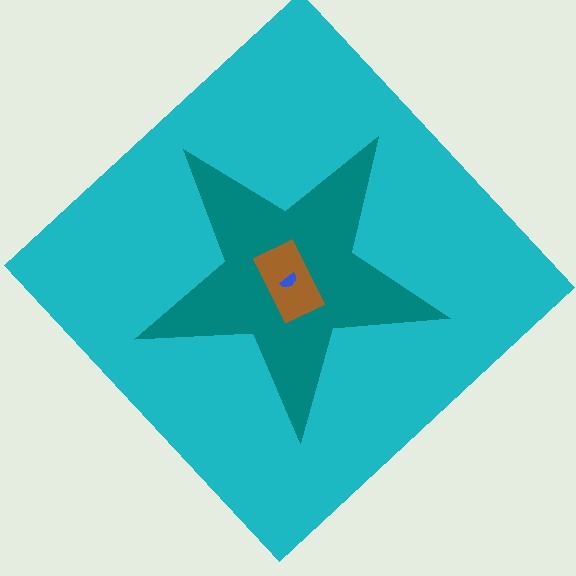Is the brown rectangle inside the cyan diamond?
Yes.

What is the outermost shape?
The cyan diamond.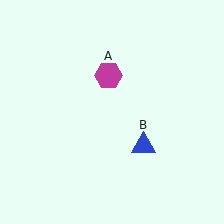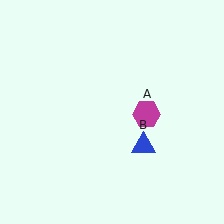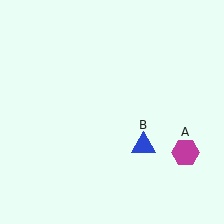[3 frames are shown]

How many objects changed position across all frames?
1 object changed position: magenta hexagon (object A).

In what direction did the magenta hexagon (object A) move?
The magenta hexagon (object A) moved down and to the right.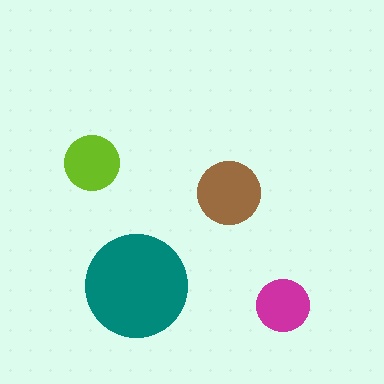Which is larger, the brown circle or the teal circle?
The teal one.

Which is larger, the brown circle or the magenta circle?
The brown one.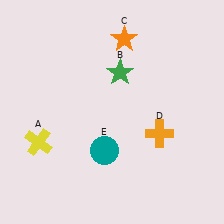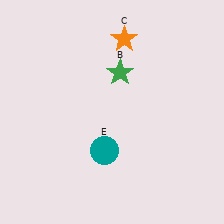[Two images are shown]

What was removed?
The orange cross (D), the yellow cross (A) were removed in Image 2.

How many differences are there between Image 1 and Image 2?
There are 2 differences between the two images.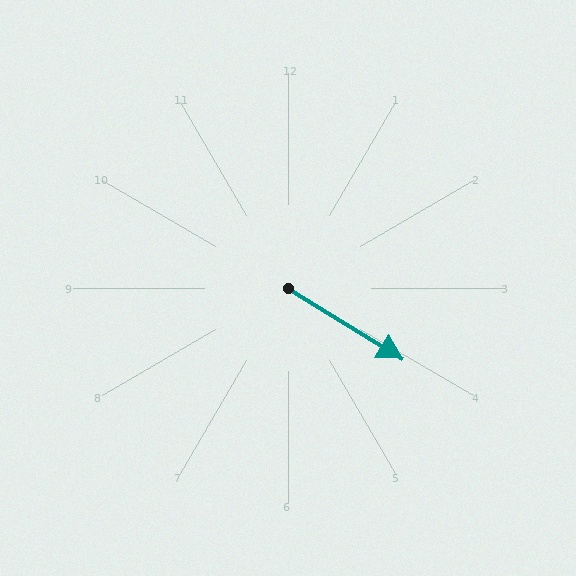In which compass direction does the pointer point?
Southeast.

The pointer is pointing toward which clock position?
Roughly 4 o'clock.